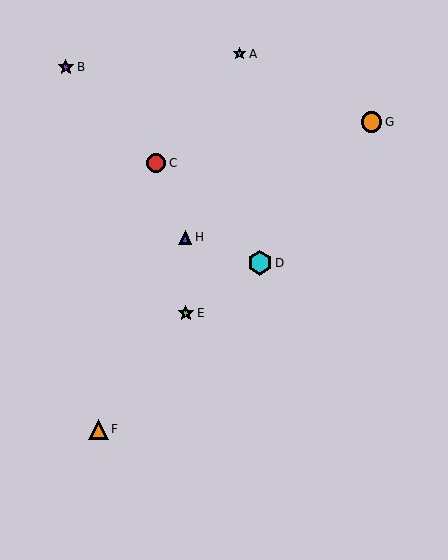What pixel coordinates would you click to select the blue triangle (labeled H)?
Click at (185, 237) to select the blue triangle H.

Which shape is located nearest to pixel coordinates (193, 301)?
The lime star (labeled E) at (186, 313) is nearest to that location.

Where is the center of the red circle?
The center of the red circle is at (156, 163).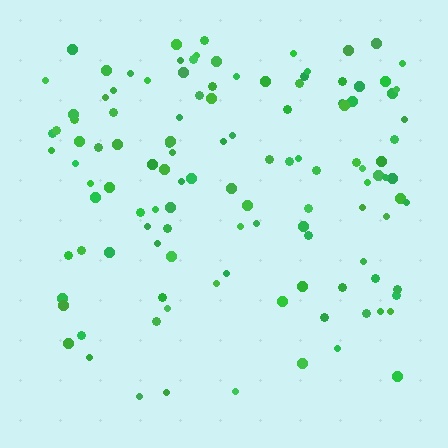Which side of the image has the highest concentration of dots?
The top.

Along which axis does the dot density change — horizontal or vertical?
Vertical.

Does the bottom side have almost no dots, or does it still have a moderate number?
Still a moderate number, just noticeably fewer than the top.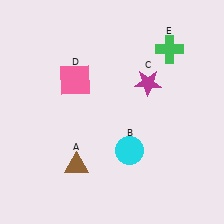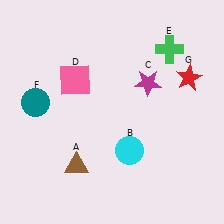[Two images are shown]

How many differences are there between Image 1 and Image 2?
There are 2 differences between the two images.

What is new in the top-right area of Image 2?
A red star (G) was added in the top-right area of Image 2.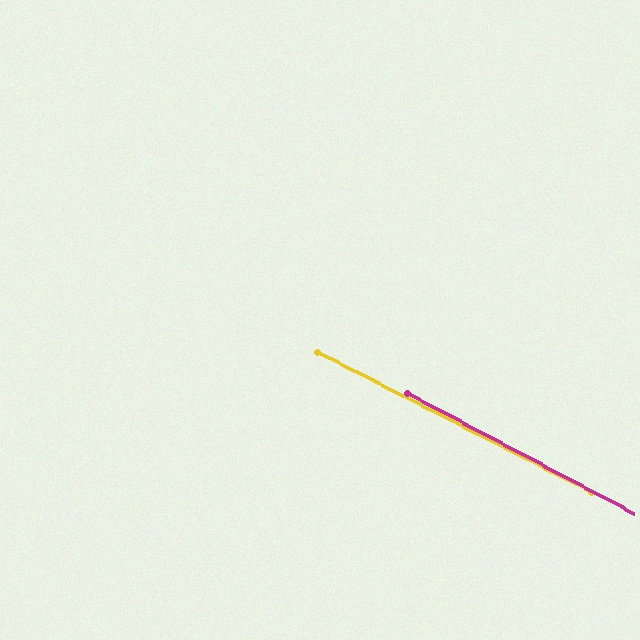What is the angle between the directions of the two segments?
Approximately 1 degree.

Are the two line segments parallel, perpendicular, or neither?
Parallel — their directions differ by only 0.9°.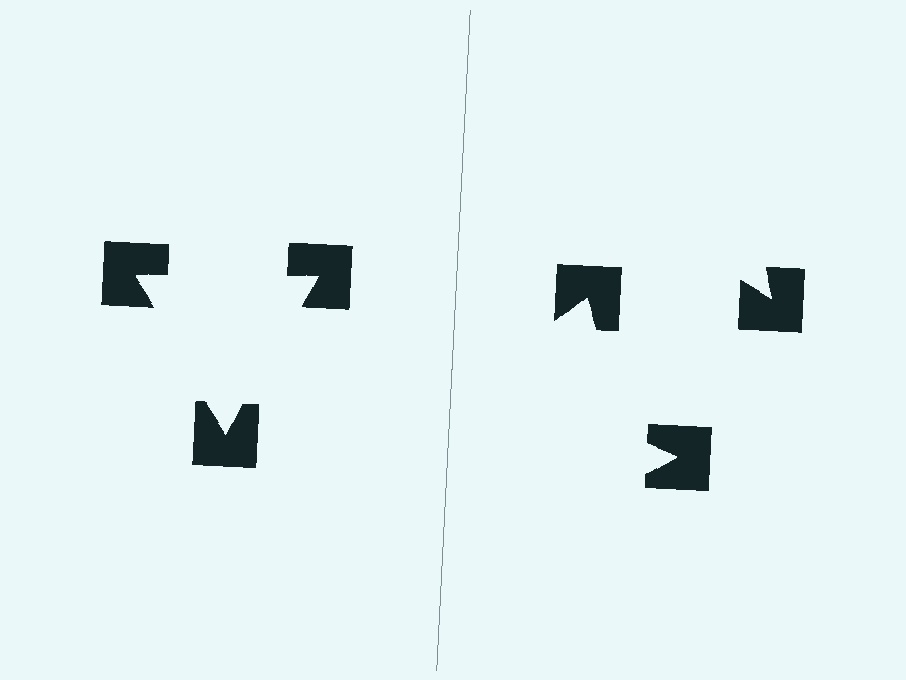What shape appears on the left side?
An illusory triangle.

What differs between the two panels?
The notched squares are positioned identically on both sides; only the wedge orientations differ. On the left they align to a triangle; on the right they are misaligned.